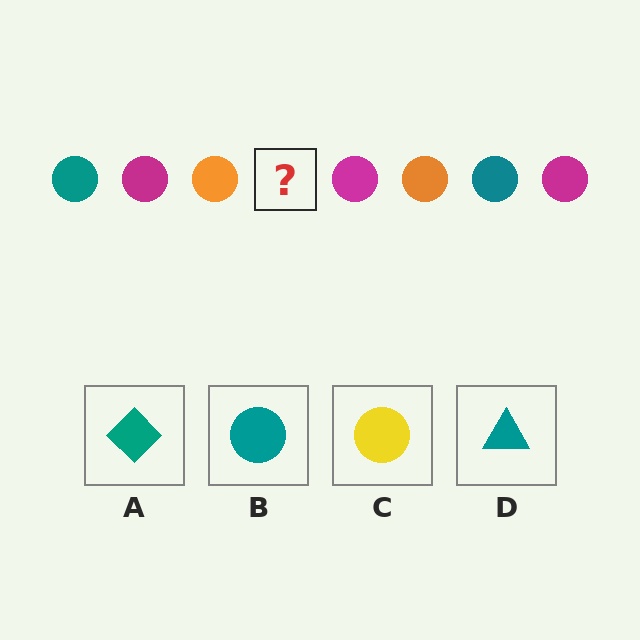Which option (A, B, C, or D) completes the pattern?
B.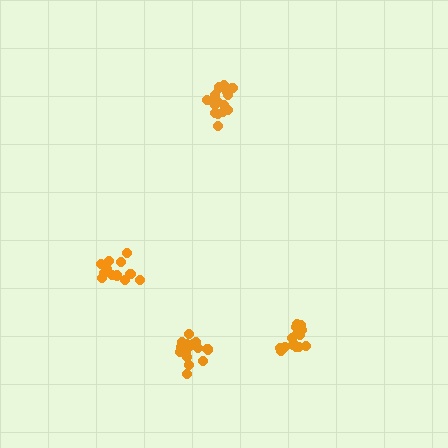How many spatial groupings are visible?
There are 4 spatial groupings.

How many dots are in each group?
Group 1: 15 dots, Group 2: 15 dots, Group 3: 17 dots, Group 4: 18 dots (65 total).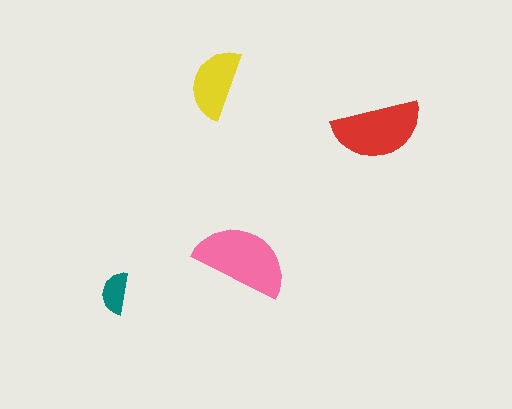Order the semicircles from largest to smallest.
the pink one, the red one, the yellow one, the teal one.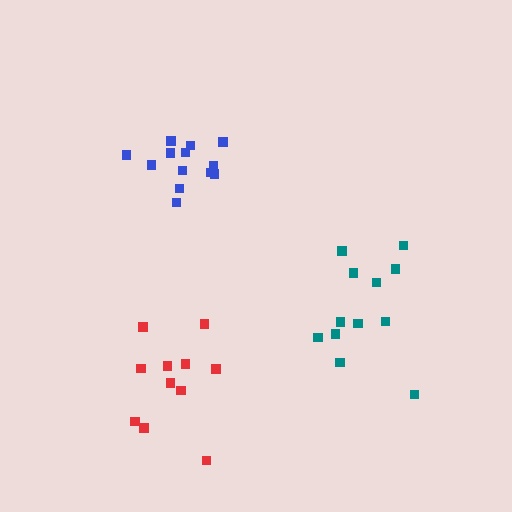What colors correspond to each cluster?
The clusters are colored: teal, blue, red.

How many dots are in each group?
Group 1: 12 dots, Group 2: 13 dots, Group 3: 11 dots (36 total).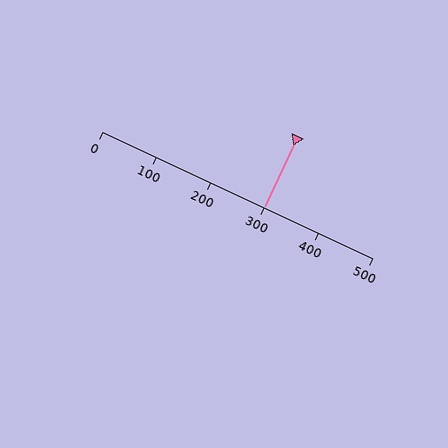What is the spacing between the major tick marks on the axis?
The major ticks are spaced 100 apart.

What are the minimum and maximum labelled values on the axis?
The axis runs from 0 to 500.